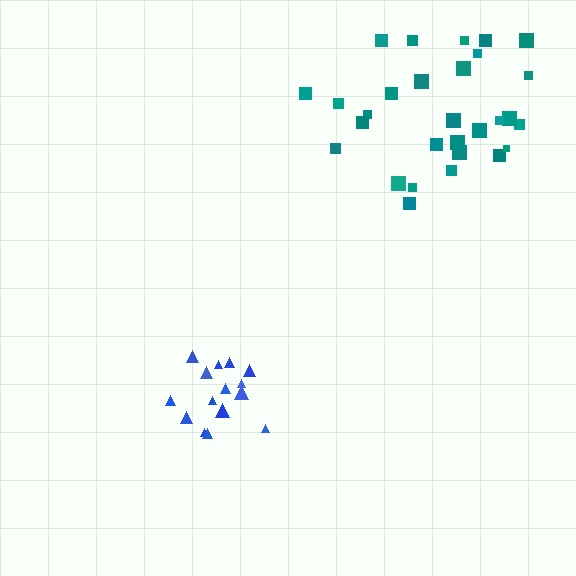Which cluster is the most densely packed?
Blue.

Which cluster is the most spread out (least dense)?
Teal.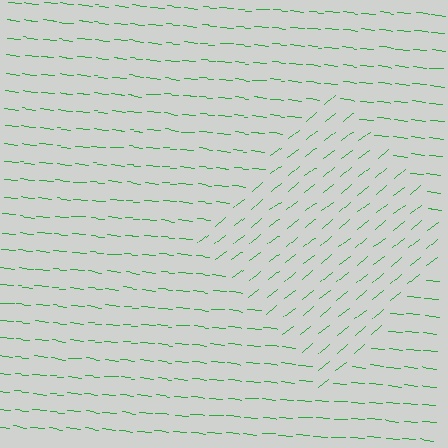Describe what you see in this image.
The image is filled with small green line segments. A diamond region in the image has lines oriented differently from the surrounding lines, creating a visible texture boundary.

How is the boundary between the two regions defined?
The boundary is defined purely by a change in line orientation (approximately 45 degrees difference). All lines are the same color and thickness.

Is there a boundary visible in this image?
Yes, there is a texture boundary formed by a change in line orientation.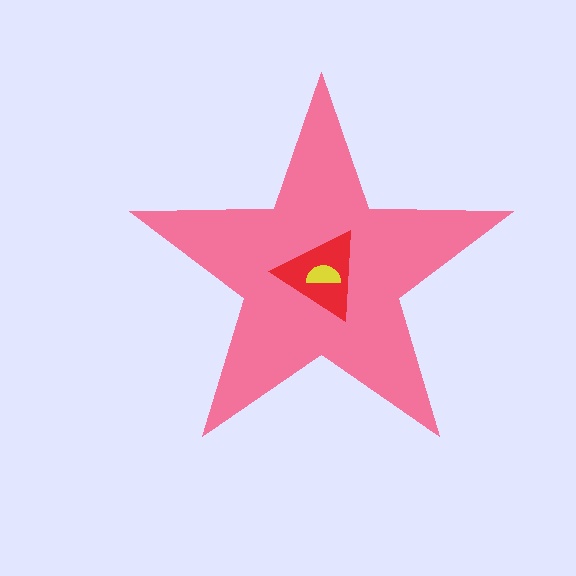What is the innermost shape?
The yellow semicircle.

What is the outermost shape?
The pink star.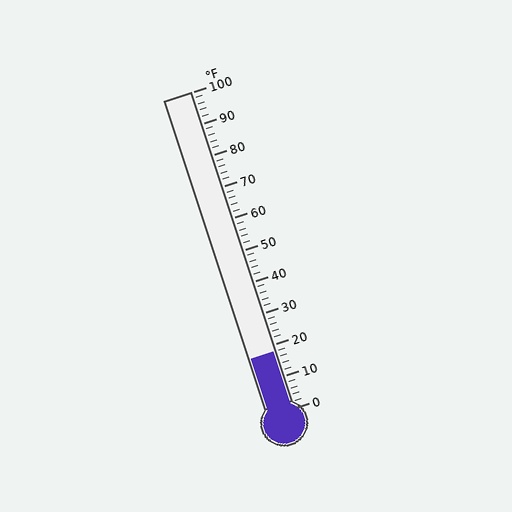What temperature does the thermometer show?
The thermometer shows approximately 18°F.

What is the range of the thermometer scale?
The thermometer scale ranges from 0°F to 100°F.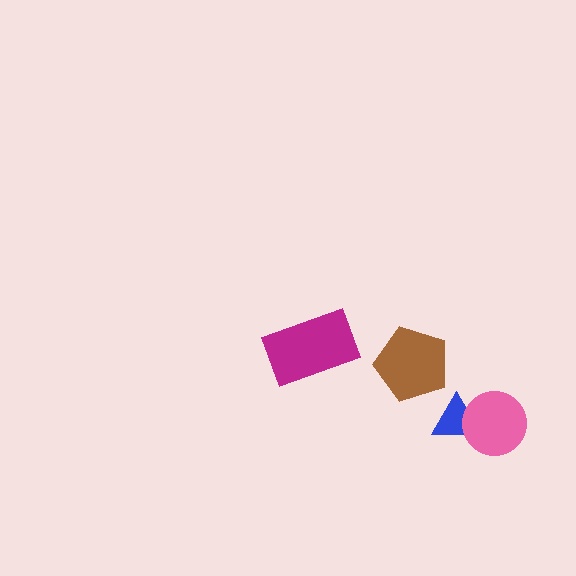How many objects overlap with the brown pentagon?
0 objects overlap with the brown pentagon.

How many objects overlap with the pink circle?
1 object overlaps with the pink circle.